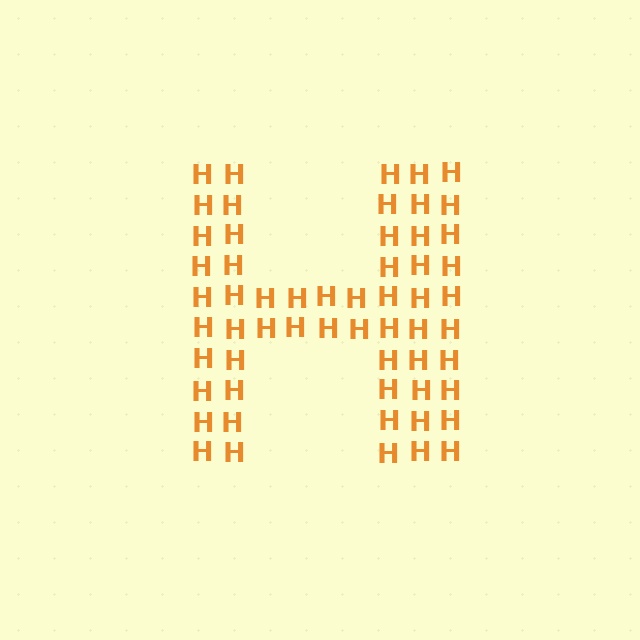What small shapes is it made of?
It is made of small letter H's.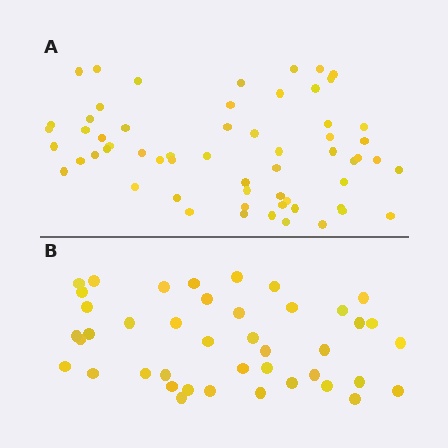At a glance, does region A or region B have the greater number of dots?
Region A (the top region) has more dots.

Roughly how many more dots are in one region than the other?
Region A has approximately 20 more dots than region B.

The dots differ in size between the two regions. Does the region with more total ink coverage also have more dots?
No. Region B has more total ink coverage because its dots are larger, but region A actually contains more individual dots. Total area can be misleading — the number of items is what matters here.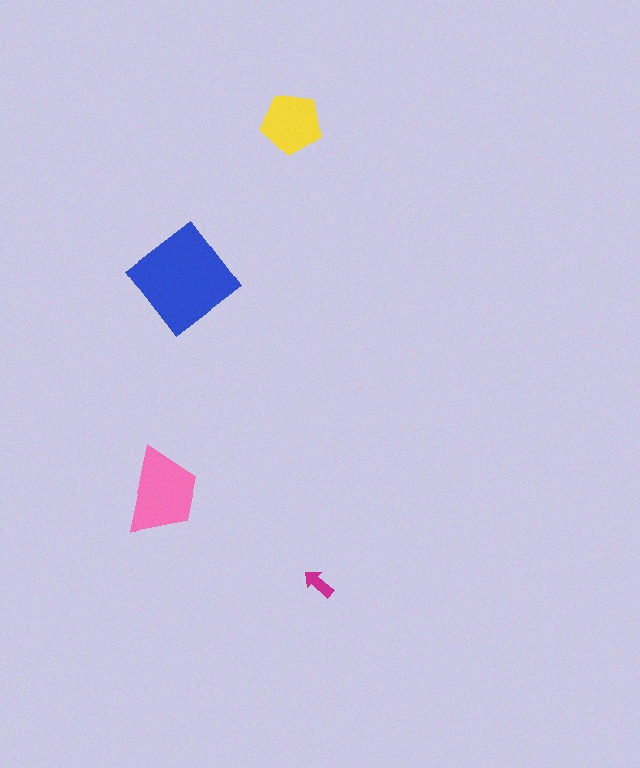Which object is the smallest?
The magenta arrow.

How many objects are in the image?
There are 4 objects in the image.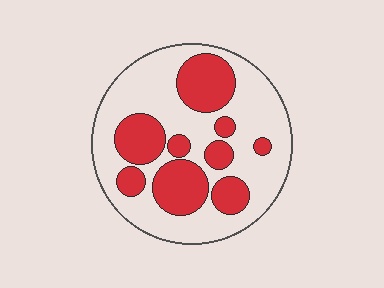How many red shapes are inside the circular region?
9.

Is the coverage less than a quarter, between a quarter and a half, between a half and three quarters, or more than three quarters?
Between a quarter and a half.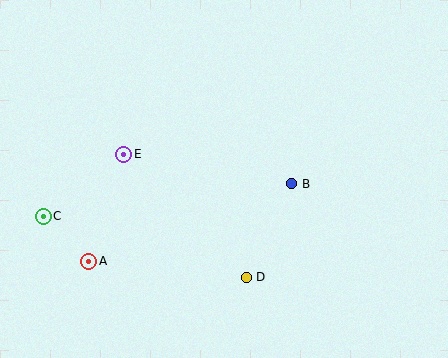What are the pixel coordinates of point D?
Point D is at (246, 277).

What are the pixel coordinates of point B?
Point B is at (292, 184).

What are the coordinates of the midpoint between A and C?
The midpoint between A and C is at (66, 239).